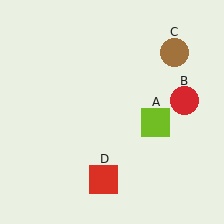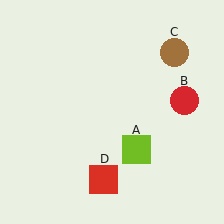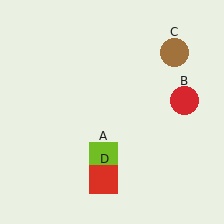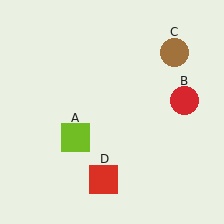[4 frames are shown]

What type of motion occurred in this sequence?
The lime square (object A) rotated clockwise around the center of the scene.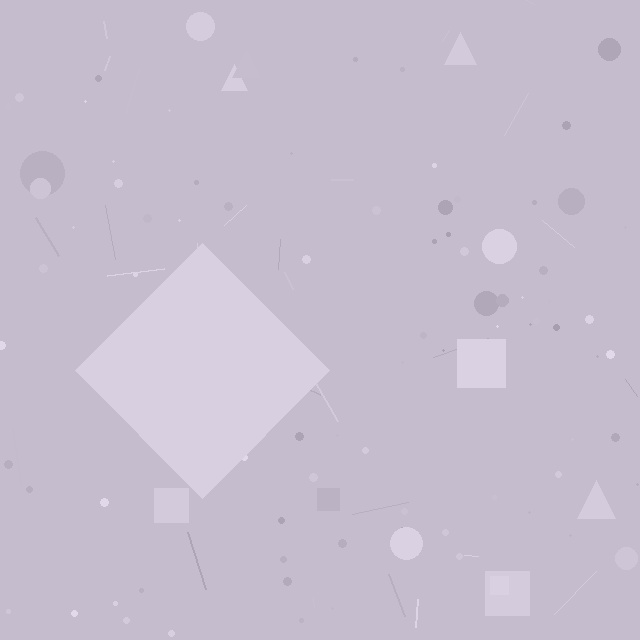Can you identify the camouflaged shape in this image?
The camouflaged shape is a diamond.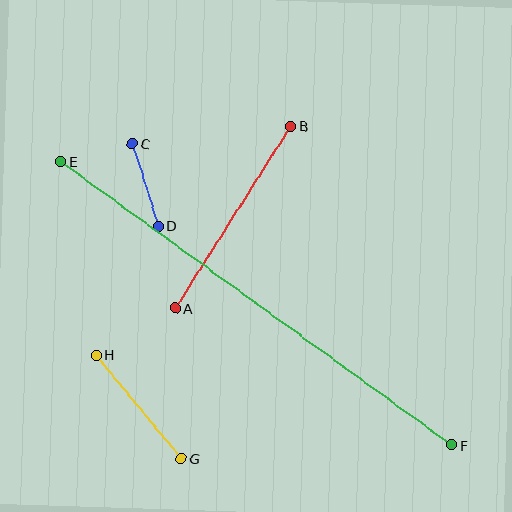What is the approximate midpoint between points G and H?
The midpoint is at approximately (139, 407) pixels.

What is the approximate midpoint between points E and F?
The midpoint is at approximately (256, 303) pixels.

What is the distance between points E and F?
The distance is approximately 483 pixels.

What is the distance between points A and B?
The distance is approximately 215 pixels.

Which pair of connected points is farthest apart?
Points E and F are farthest apart.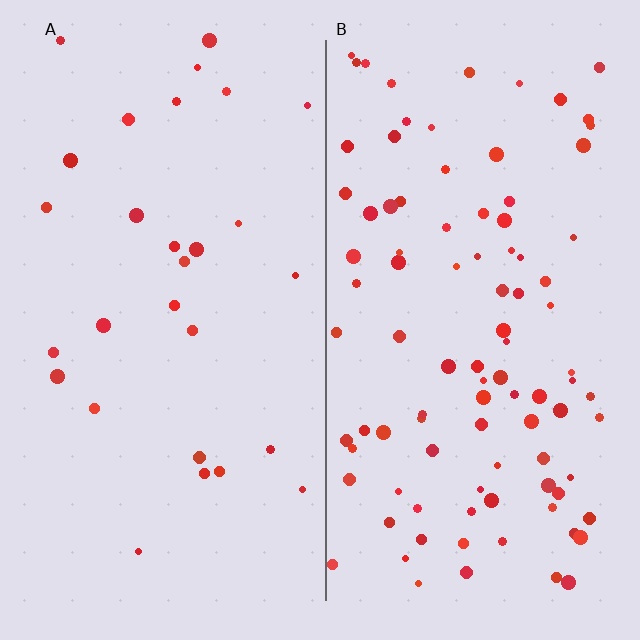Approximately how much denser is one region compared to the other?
Approximately 3.4× — region B over region A.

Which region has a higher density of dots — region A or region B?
B (the right).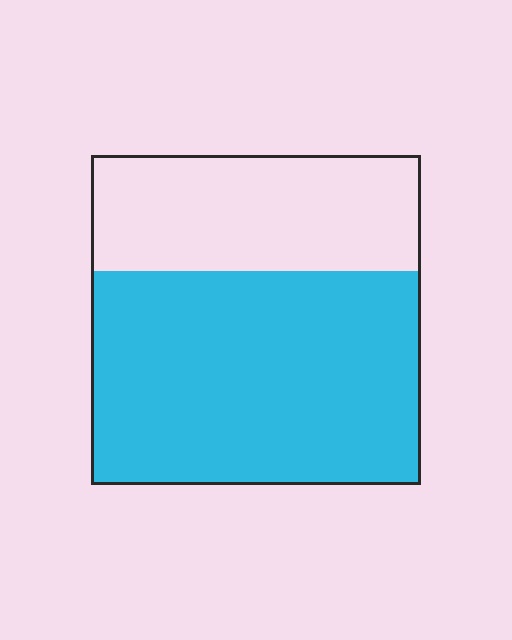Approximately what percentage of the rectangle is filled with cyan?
Approximately 65%.